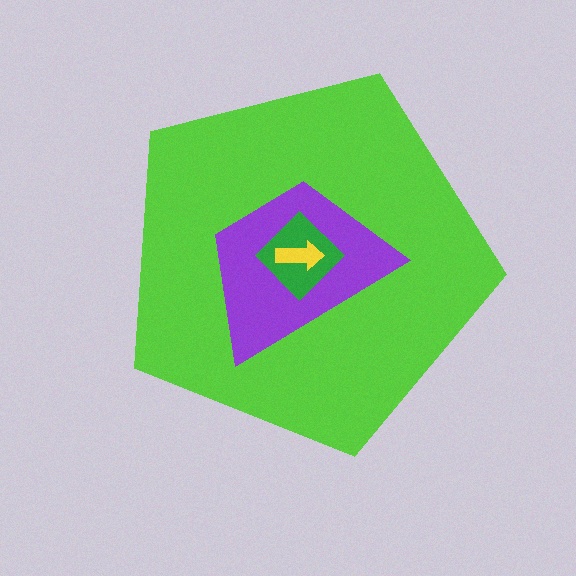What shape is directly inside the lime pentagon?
The purple trapezoid.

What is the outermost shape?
The lime pentagon.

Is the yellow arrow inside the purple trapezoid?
Yes.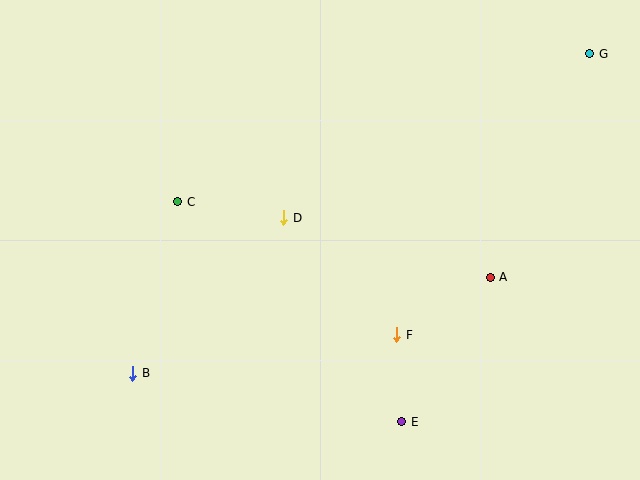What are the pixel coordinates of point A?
Point A is at (490, 277).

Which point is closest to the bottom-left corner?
Point B is closest to the bottom-left corner.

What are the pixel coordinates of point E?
Point E is at (402, 422).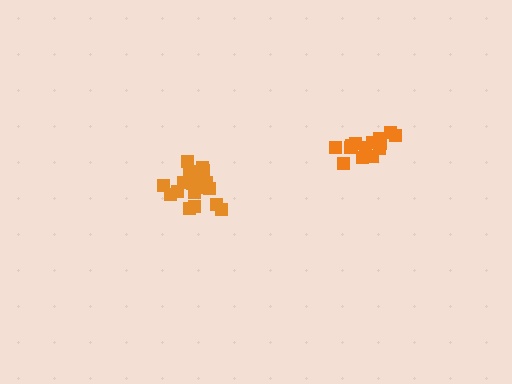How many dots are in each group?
Group 1: 16 dots, Group 2: 19 dots (35 total).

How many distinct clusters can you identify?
There are 2 distinct clusters.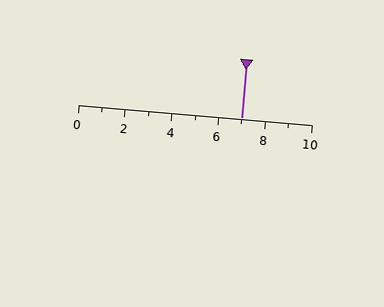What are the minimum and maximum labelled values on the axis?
The axis runs from 0 to 10.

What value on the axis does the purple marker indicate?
The marker indicates approximately 7.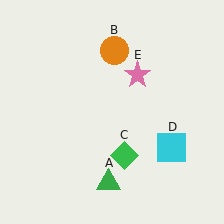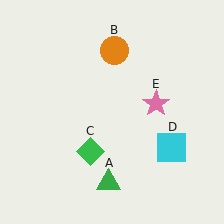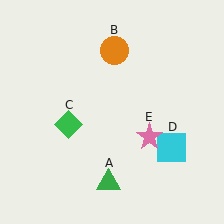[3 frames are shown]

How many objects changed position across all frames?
2 objects changed position: green diamond (object C), pink star (object E).